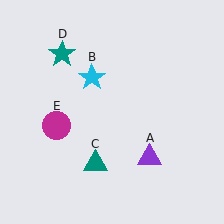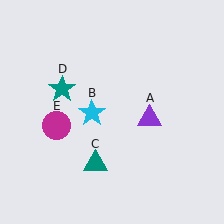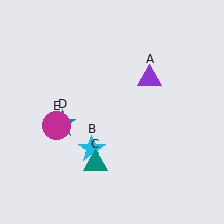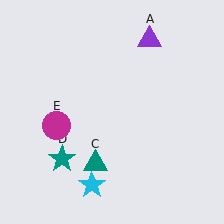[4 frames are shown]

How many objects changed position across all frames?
3 objects changed position: purple triangle (object A), cyan star (object B), teal star (object D).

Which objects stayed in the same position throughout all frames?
Teal triangle (object C) and magenta circle (object E) remained stationary.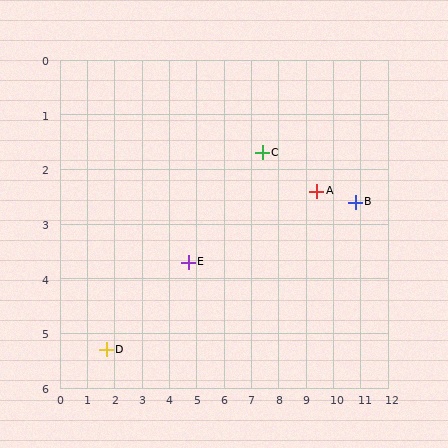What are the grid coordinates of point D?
Point D is at approximately (1.7, 5.3).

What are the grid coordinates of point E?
Point E is at approximately (4.7, 3.7).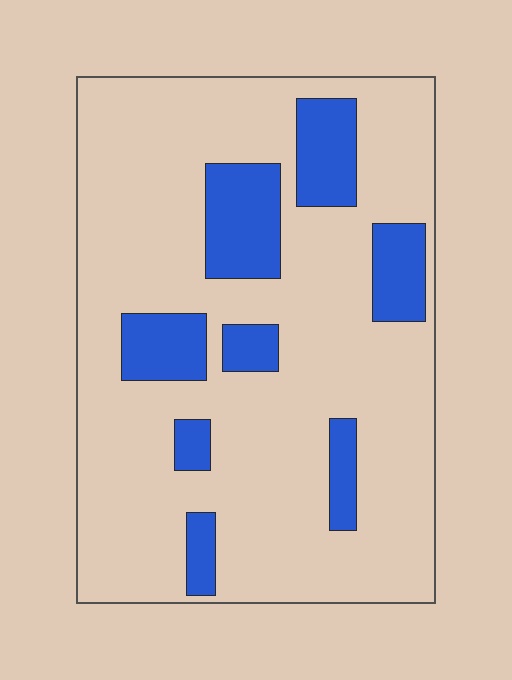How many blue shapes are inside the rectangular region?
8.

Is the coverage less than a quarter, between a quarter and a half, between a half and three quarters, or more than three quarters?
Less than a quarter.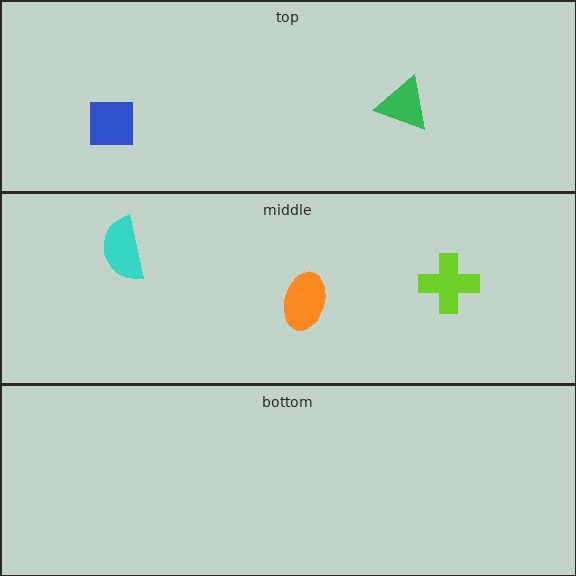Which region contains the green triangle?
The top region.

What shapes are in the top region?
The green triangle, the blue square.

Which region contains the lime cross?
The middle region.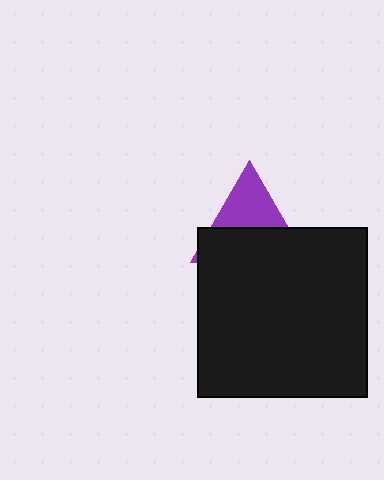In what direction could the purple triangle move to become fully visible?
The purple triangle could move up. That would shift it out from behind the black square entirely.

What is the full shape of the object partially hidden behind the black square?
The partially hidden object is a purple triangle.